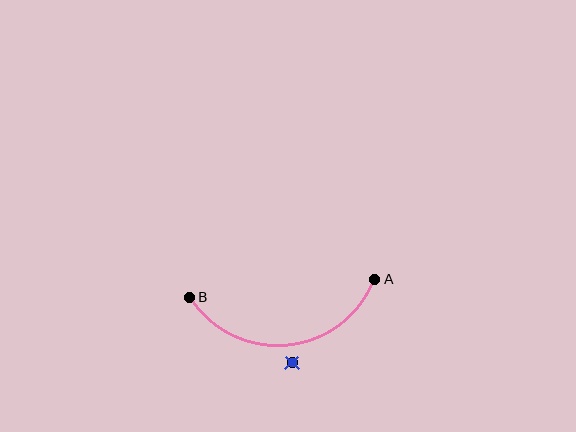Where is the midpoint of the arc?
The arc midpoint is the point on the curve farthest from the straight line joining A and B. It sits below that line.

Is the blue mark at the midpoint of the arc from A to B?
No — the blue mark does not lie on the arc at all. It sits slightly outside the curve.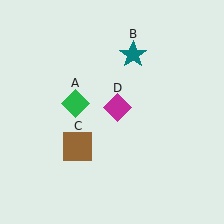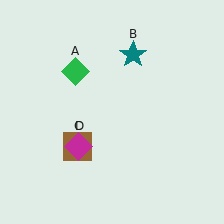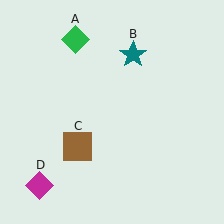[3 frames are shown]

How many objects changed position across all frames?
2 objects changed position: green diamond (object A), magenta diamond (object D).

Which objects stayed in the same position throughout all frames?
Teal star (object B) and brown square (object C) remained stationary.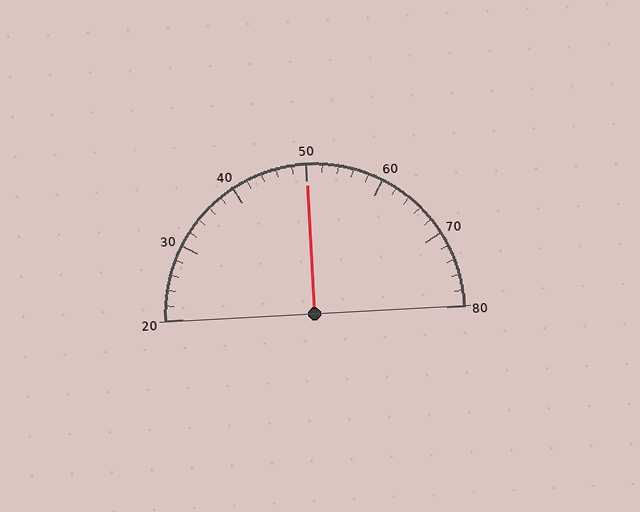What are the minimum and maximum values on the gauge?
The gauge ranges from 20 to 80.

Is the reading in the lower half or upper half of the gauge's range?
The reading is in the upper half of the range (20 to 80).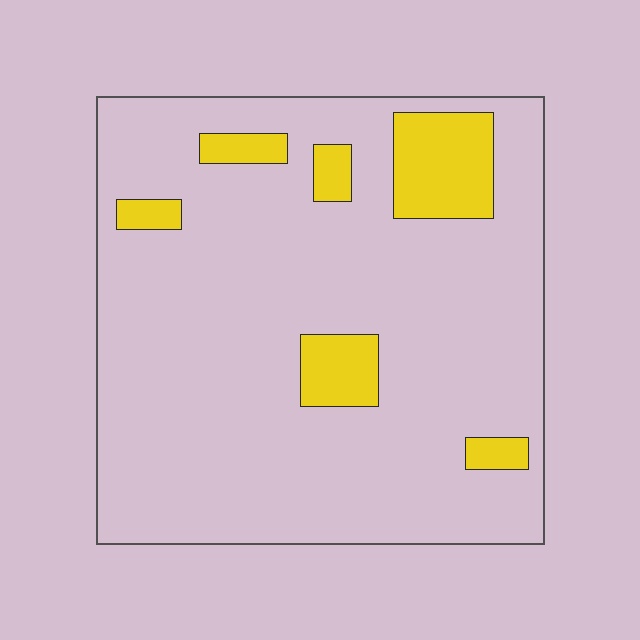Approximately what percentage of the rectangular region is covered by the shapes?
Approximately 15%.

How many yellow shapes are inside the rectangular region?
6.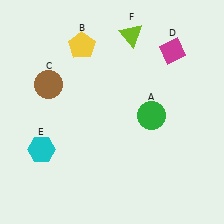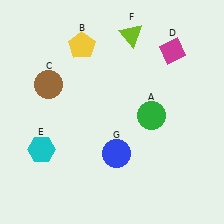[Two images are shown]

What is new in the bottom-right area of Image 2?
A blue circle (G) was added in the bottom-right area of Image 2.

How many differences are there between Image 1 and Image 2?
There is 1 difference between the two images.